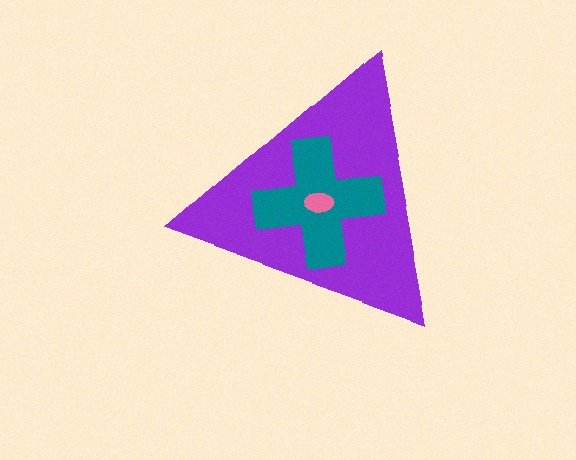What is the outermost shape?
The purple triangle.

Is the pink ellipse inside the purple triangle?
Yes.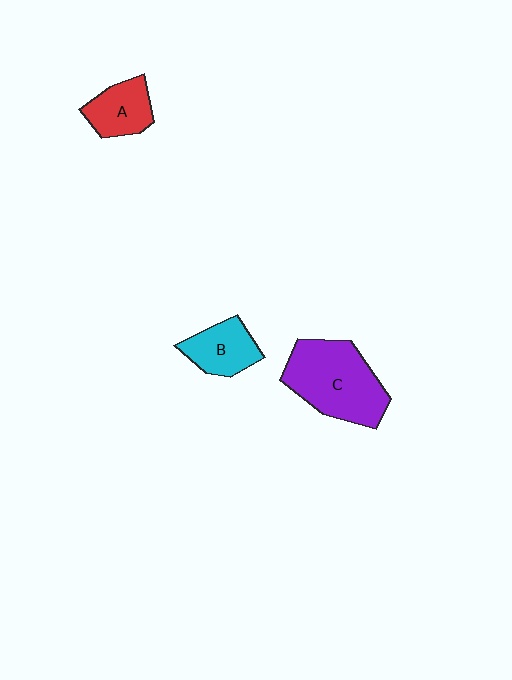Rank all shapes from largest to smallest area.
From largest to smallest: C (purple), B (cyan), A (red).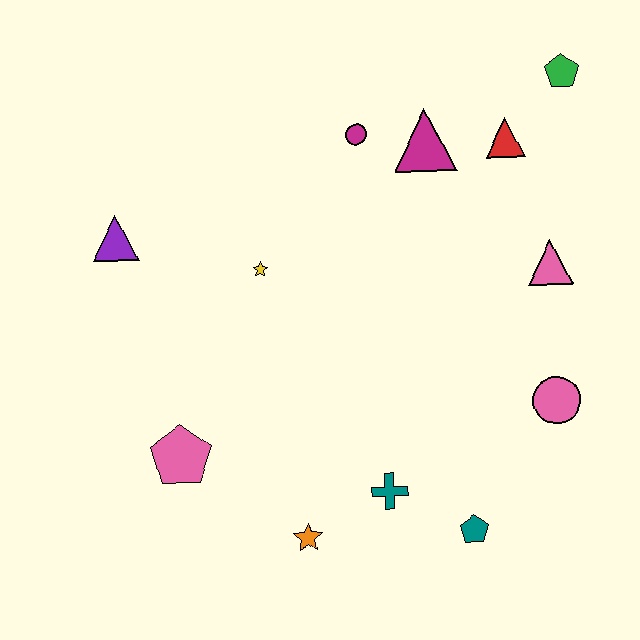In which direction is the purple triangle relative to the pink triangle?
The purple triangle is to the left of the pink triangle.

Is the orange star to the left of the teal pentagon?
Yes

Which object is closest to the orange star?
The teal cross is closest to the orange star.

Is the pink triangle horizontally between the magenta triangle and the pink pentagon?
No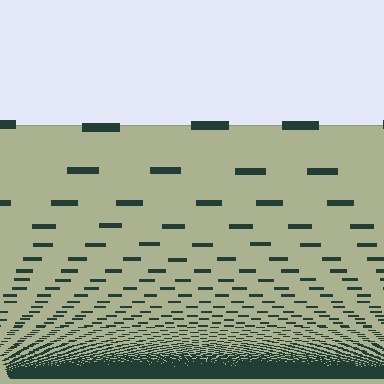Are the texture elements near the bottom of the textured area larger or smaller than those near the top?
Smaller. The gradient is inverted — elements near the bottom are smaller and denser.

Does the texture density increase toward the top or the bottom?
Density increases toward the bottom.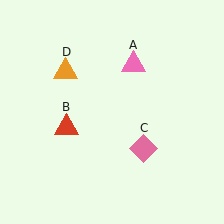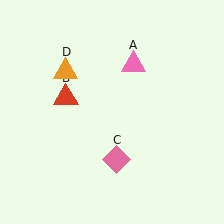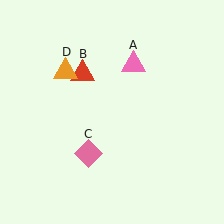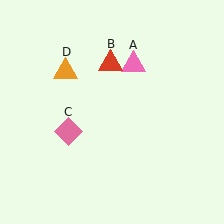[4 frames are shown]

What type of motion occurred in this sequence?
The red triangle (object B), pink diamond (object C) rotated clockwise around the center of the scene.